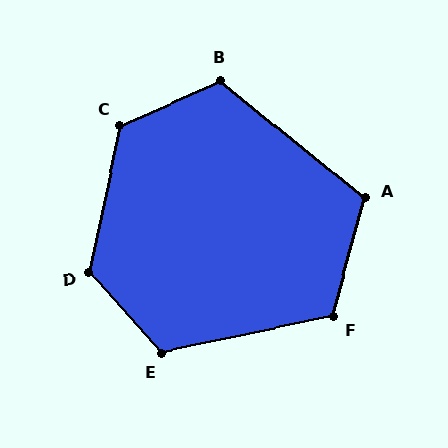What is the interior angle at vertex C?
Approximately 126 degrees (obtuse).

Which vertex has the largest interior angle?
D, at approximately 126 degrees.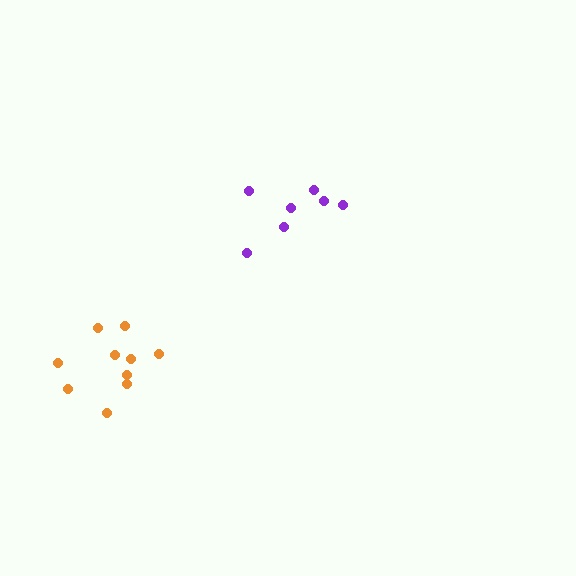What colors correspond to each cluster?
The clusters are colored: purple, orange.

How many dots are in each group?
Group 1: 7 dots, Group 2: 10 dots (17 total).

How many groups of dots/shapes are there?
There are 2 groups.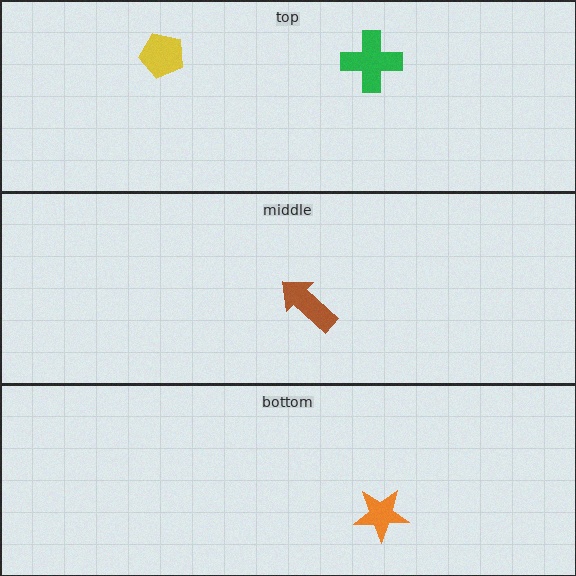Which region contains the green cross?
The top region.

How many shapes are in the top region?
2.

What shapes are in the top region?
The yellow pentagon, the green cross.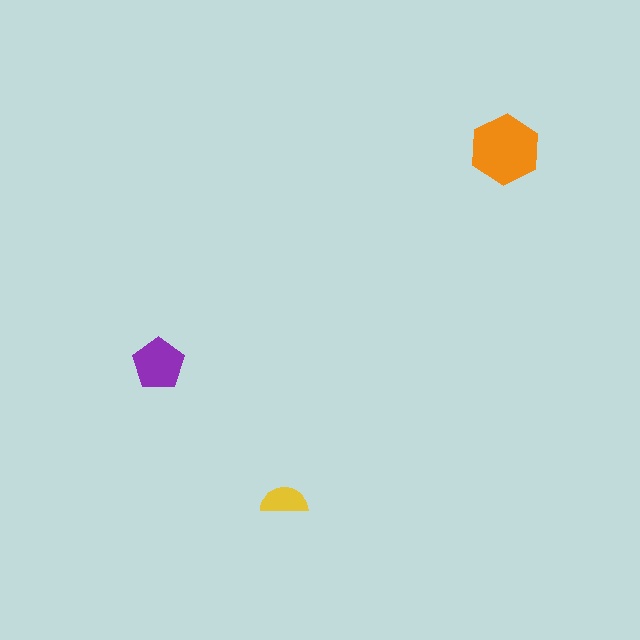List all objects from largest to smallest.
The orange hexagon, the purple pentagon, the yellow semicircle.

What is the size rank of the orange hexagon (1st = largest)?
1st.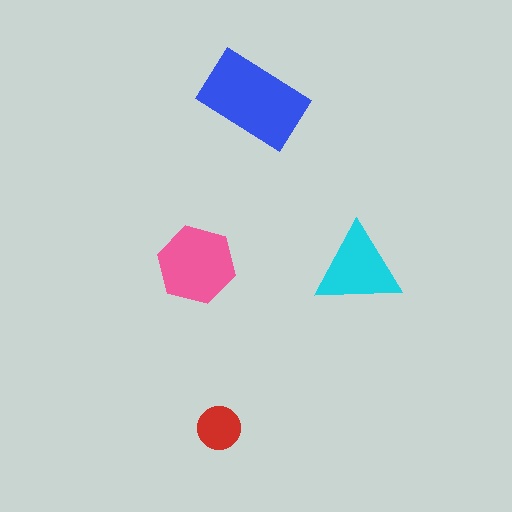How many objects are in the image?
There are 4 objects in the image.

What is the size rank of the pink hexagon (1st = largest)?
2nd.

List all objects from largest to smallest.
The blue rectangle, the pink hexagon, the cyan triangle, the red circle.